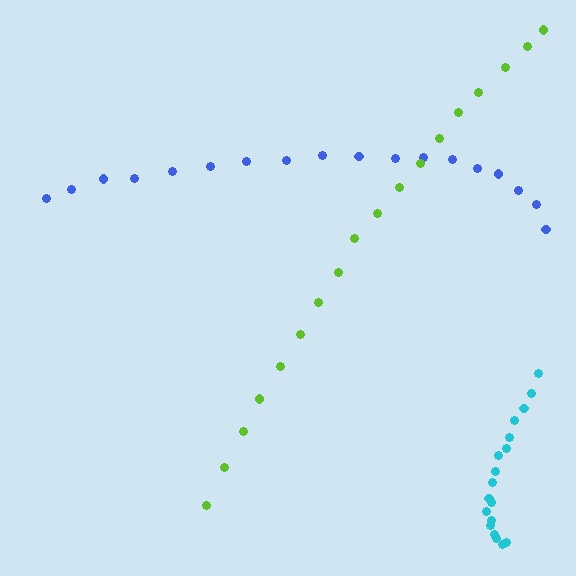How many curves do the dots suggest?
There are 3 distinct paths.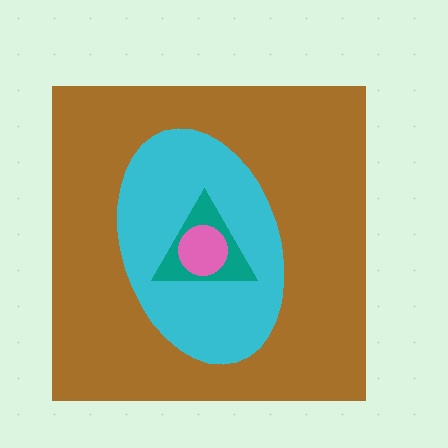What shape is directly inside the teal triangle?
The pink circle.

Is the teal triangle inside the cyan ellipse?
Yes.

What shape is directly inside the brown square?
The cyan ellipse.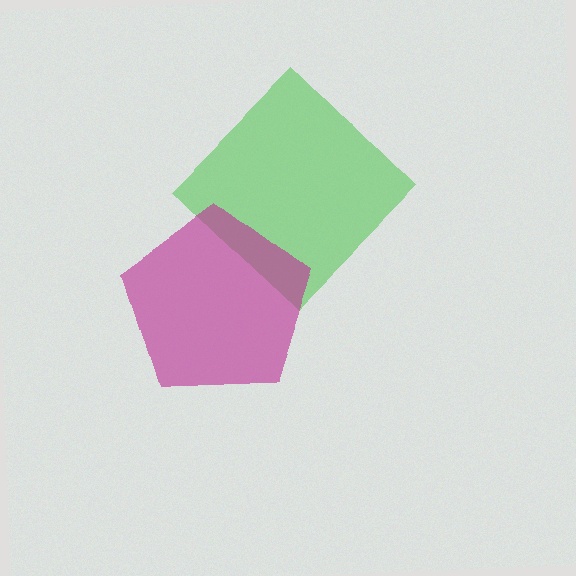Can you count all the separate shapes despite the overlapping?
Yes, there are 2 separate shapes.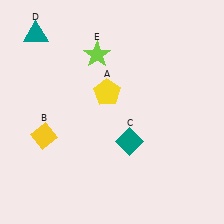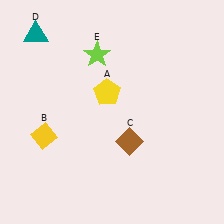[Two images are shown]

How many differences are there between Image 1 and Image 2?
There is 1 difference between the two images.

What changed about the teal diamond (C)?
In Image 1, C is teal. In Image 2, it changed to brown.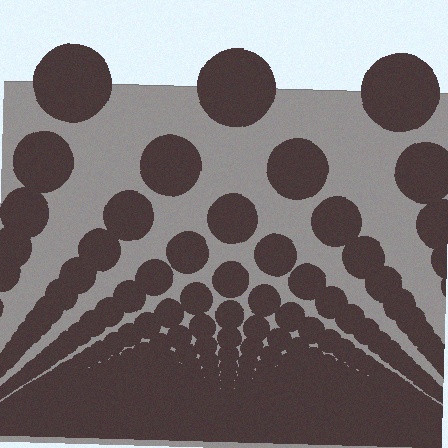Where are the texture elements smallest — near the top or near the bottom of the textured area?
Near the bottom.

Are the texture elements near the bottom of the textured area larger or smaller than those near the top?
Smaller. The gradient is inverted — elements near the bottom are smaller and denser.